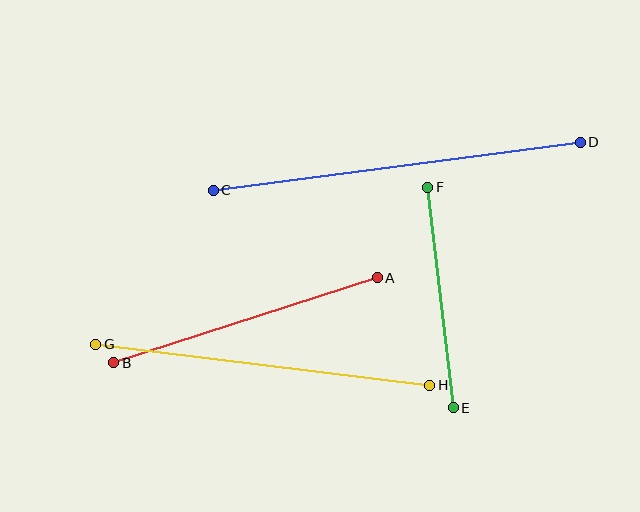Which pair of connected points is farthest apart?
Points C and D are farthest apart.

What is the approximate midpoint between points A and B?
The midpoint is at approximately (245, 320) pixels.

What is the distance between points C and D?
The distance is approximately 370 pixels.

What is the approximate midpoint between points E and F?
The midpoint is at approximately (440, 297) pixels.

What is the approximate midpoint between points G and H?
The midpoint is at approximately (263, 365) pixels.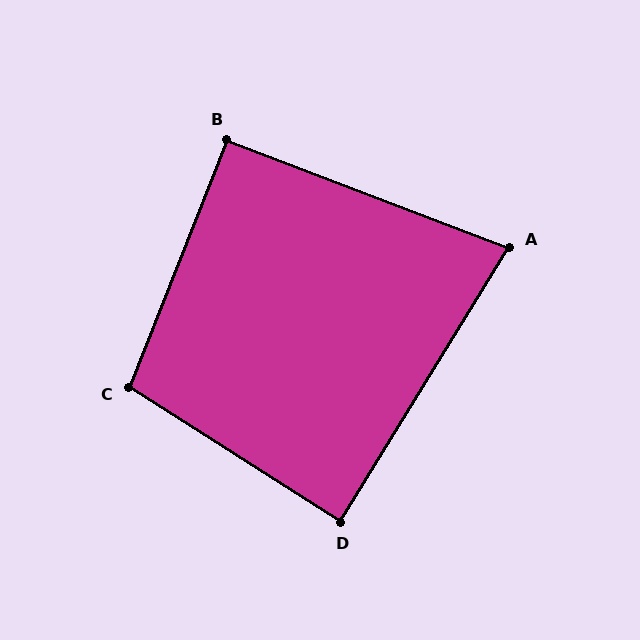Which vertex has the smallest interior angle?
A, at approximately 79 degrees.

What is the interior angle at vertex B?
Approximately 91 degrees (approximately right).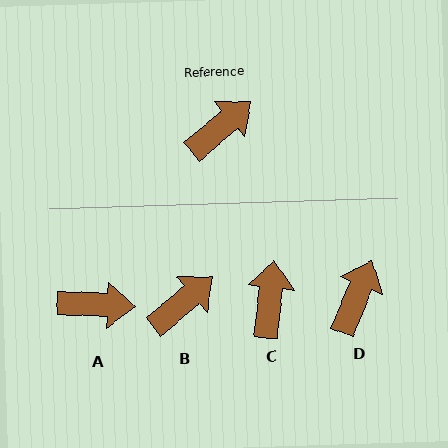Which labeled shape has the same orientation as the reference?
B.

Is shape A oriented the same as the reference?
No, it is off by about 43 degrees.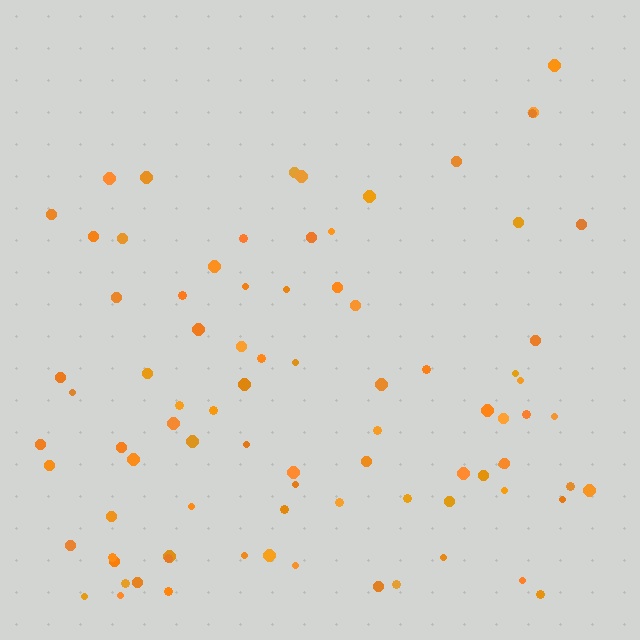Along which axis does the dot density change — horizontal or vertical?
Vertical.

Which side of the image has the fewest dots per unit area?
The top.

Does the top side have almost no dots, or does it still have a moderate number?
Still a moderate number, just noticeably fewer than the bottom.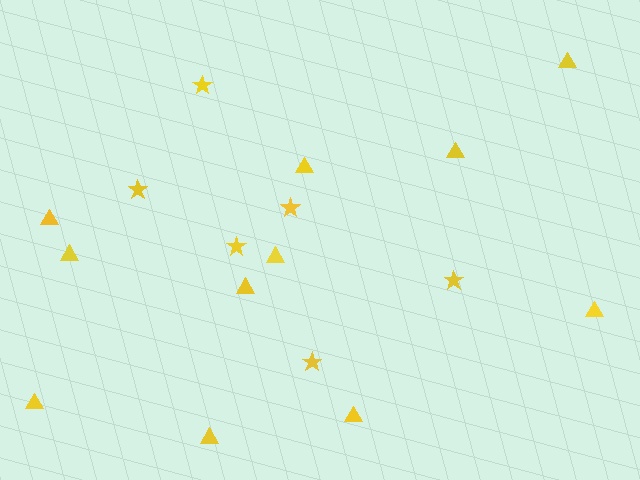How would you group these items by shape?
There are 2 groups: one group of stars (6) and one group of triangles (11).